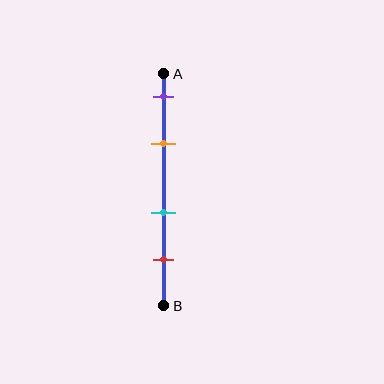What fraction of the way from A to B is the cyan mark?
The cyan mark is approximately 60% (0.6) of the way from A to B.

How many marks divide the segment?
There are 4 marks dividing the segment.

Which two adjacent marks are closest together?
The purple and orange marks are the closest adjacent pair.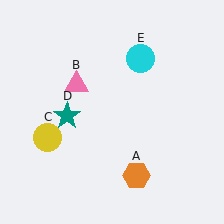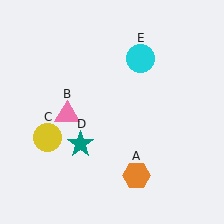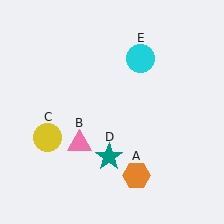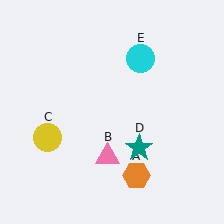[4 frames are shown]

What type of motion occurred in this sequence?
The pink triangle (object B), teal star (object D) rotated counterclockwise around the center of the scene.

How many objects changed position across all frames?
2 objects changed position: pink triangle (object B), teal star (object D).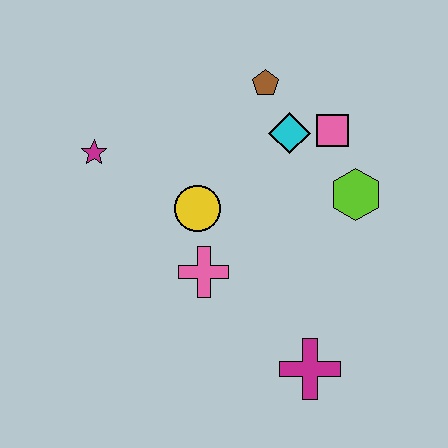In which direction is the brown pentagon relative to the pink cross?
The brown pentagon is above the pink cross.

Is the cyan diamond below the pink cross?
No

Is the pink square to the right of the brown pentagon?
Yes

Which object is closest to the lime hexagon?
The pink square is closest to the lime hexagon.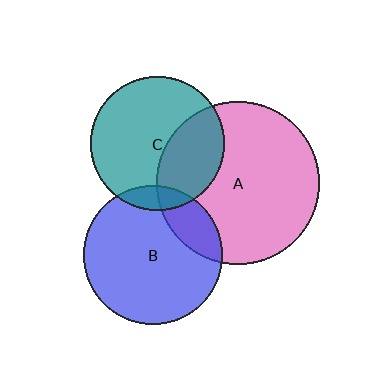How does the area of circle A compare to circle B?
Approximately 1.4 times.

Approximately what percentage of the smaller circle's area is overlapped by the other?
Approximately 20%.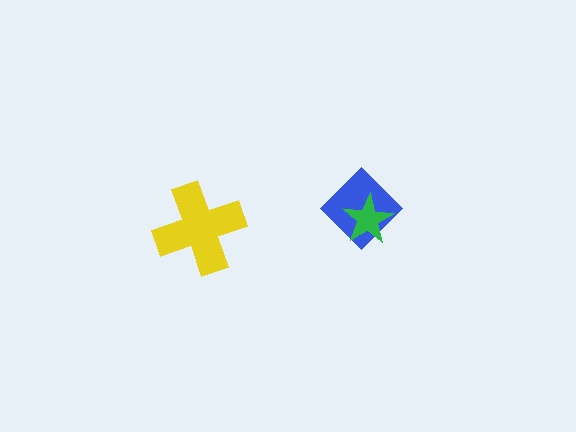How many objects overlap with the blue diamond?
1 object overlaps with the blue diamond.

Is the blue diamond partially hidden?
Yes, it is partially covered by another shape.